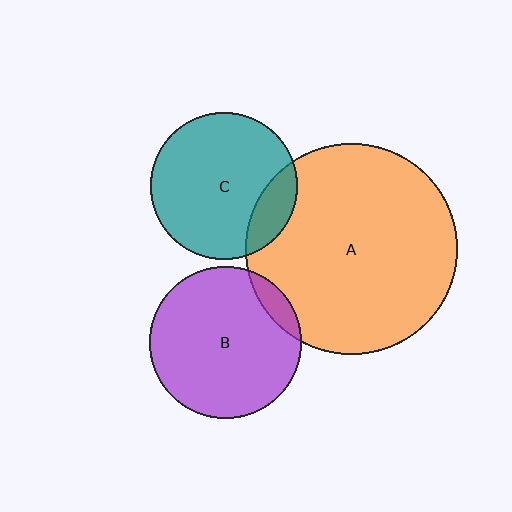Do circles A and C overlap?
Yes.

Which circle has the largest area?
Circle A (orange).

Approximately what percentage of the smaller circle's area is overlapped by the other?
Approximately 15%.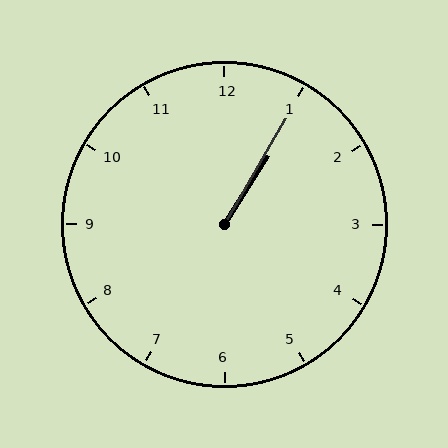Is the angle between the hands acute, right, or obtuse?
It is acute.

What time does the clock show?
1:05.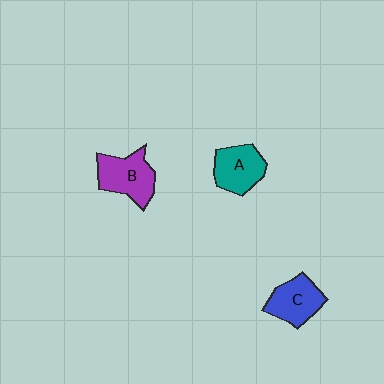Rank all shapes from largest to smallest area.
From largest to smallest: B (purple), A (teal), C (blue).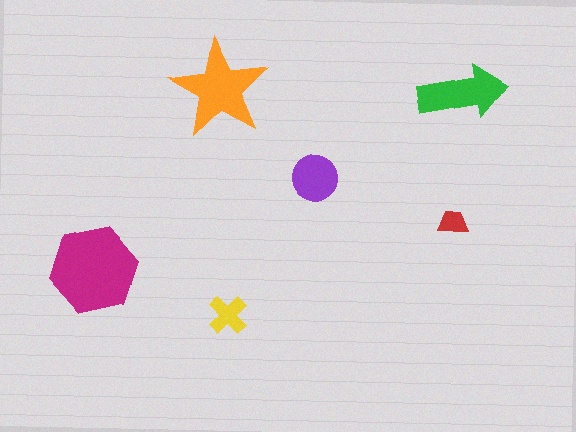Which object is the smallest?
The red trapezoid.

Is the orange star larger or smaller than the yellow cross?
Larger.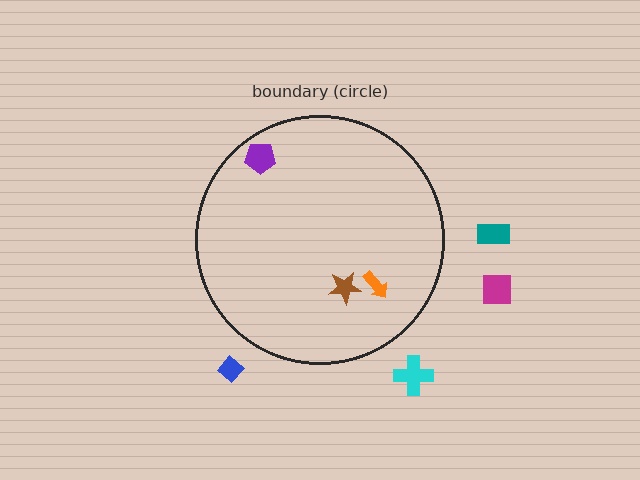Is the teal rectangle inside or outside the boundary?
Outside.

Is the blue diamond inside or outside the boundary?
Outside.